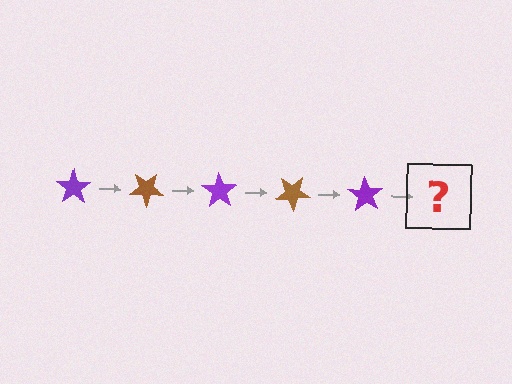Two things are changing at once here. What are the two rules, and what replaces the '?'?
The two rules are that it rotates 35 degrees each step and the color cycles through purple and brown. The '?' should be a brown star, rotated 175 degrees from the start.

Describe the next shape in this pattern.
It should be a brown star, rotated 175 degrees from the start.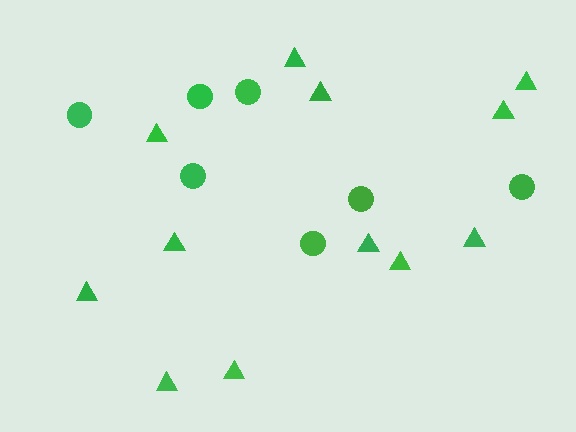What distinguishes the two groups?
There are 2 groups: one group of triangles (12) and one group of circles (7).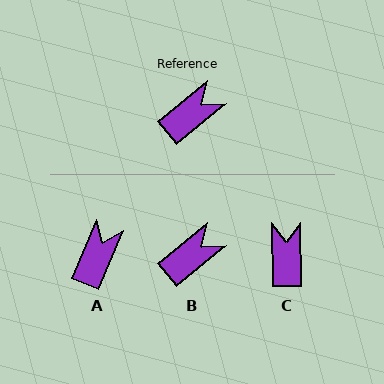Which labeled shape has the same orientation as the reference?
B.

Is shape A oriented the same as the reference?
No, it is off by about 28 degrees.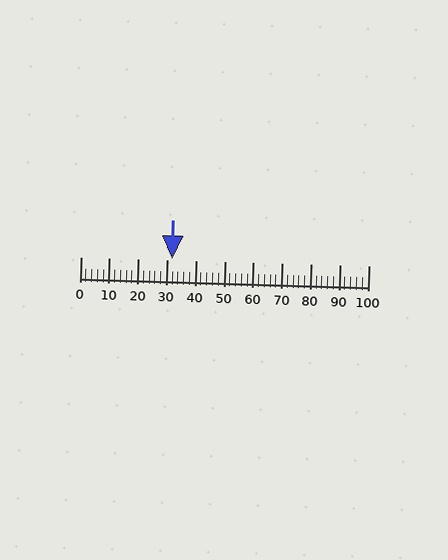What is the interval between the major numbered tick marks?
The major tick marks are spaced 10 units apart.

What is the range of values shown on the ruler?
The ruler shows values from 0 to 100.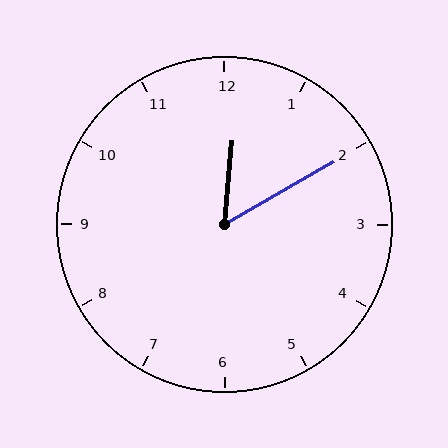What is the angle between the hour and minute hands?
Approximately 55 degrees.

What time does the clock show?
12:10.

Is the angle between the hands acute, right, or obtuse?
It is acute.